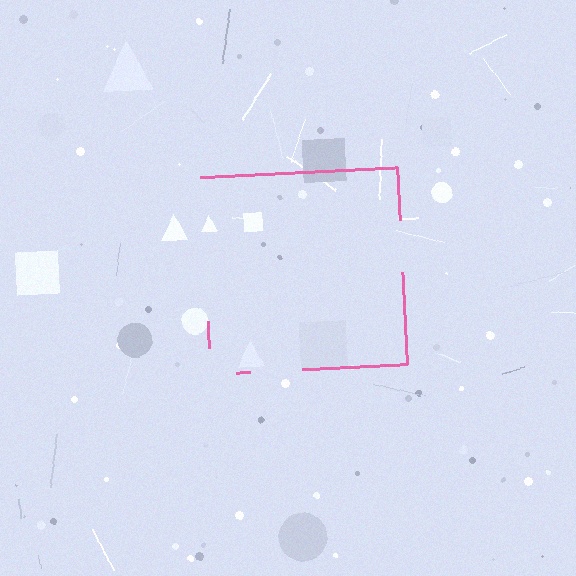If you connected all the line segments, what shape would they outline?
They would outline a square.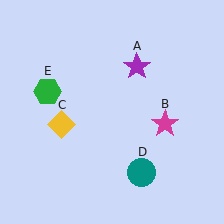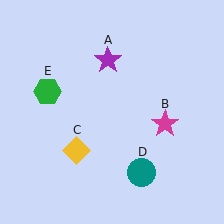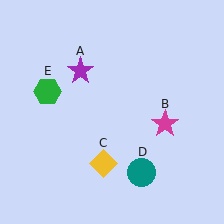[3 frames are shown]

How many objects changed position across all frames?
2 objects changed position: purple star (object A), yellow diamond (object C).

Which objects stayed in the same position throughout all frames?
Magenta star (object B) and teal circle (object D) and green hexagon (object E) remained stationary.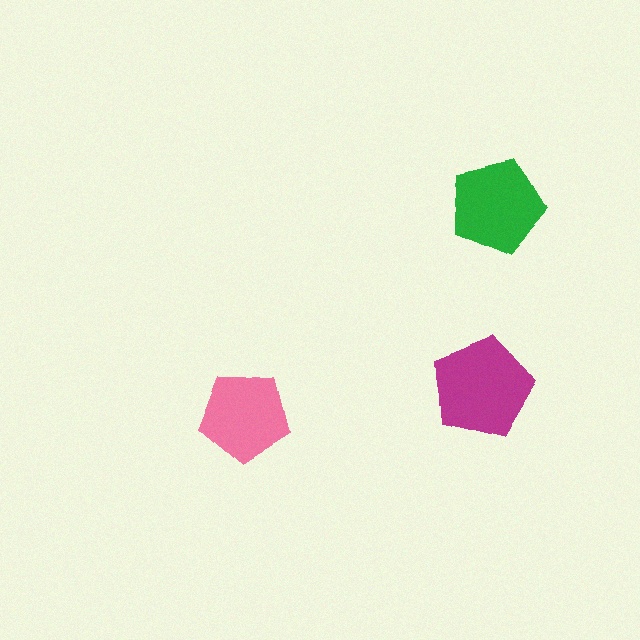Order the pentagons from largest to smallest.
the magenta one, the green one, the pink one.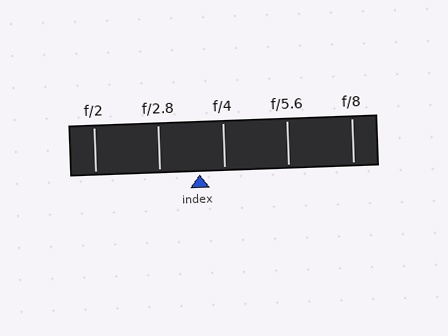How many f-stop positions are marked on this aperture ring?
There are 5 f-stop positions marked.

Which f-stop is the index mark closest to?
The index mark is closest to f/4.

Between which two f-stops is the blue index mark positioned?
The index mark is between f/2.8 and f/4.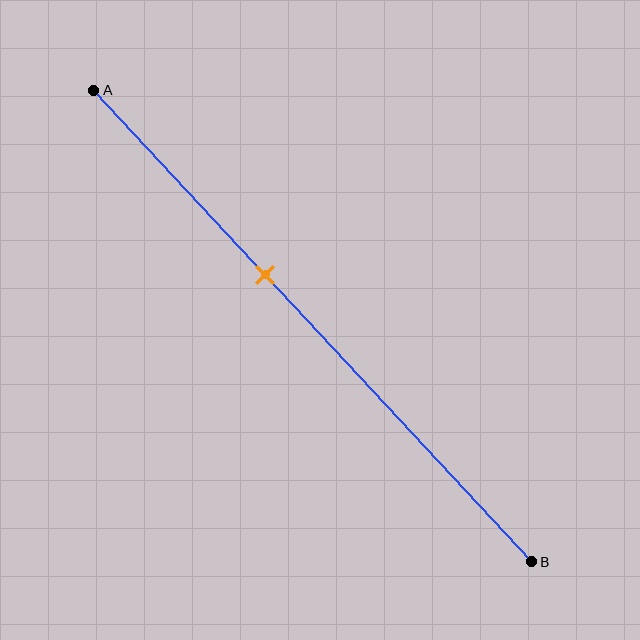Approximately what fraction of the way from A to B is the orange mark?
The orange mark is approximately 40% of the way from A to B.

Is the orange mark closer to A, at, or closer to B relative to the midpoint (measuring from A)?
The orange mark is closer to point A than the midpoint of segment AB.